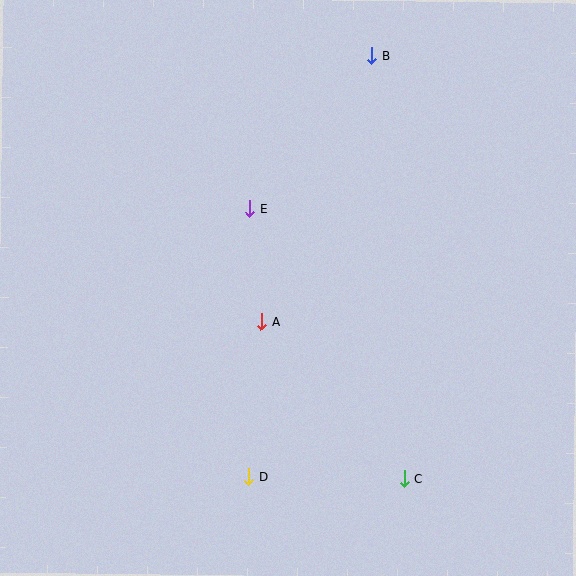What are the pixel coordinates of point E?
Point E is at (250, 208).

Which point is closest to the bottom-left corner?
Point D is closest to the bottom-left corner.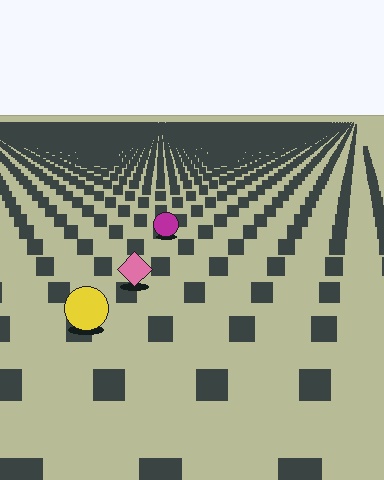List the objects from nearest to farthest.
From nearest to farthest: the yellow circle, the pink diamond, the magenta circle.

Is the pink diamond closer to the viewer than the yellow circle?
No. The yellow circle is closer — you can tell from the texture gradient: the ground texture is coarser near it.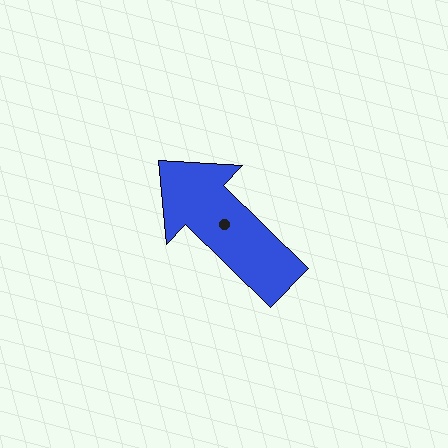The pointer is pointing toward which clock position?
Roughly 10 o'clock.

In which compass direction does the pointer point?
Northwest.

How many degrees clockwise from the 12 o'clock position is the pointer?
Approximately 314 degrees.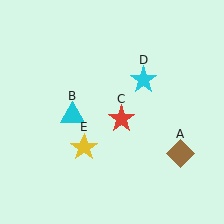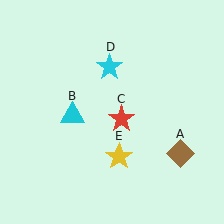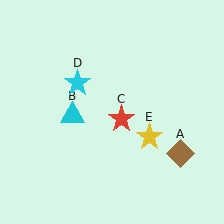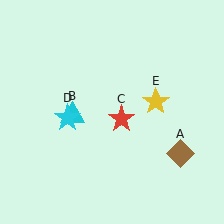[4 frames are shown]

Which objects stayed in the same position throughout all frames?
Brown diamond (object A) and cyan triangle (object B) and red star (object C) remained stationary.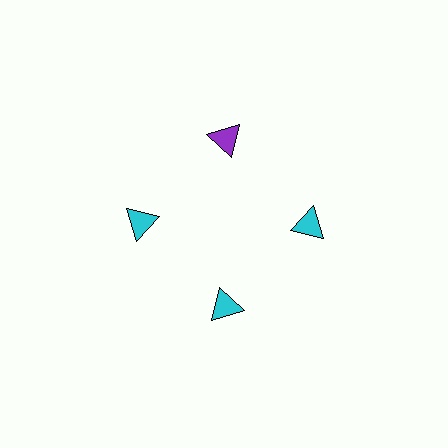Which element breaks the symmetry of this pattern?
The purple triangle at roughly the 12 o'clock position breaks the symmetry. All other shapes are cyan triangles.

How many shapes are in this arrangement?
There are 4 shapes arranged in a ring pattern.